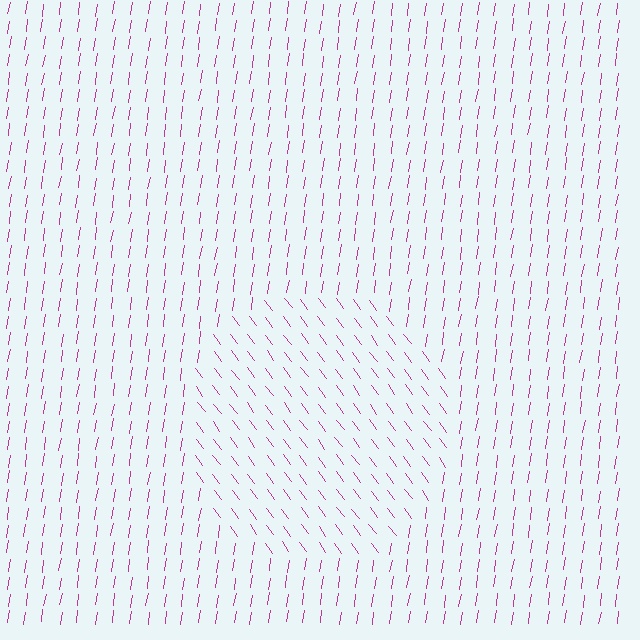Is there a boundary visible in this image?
Yes, there is a texture boundary formed by a change in line orientation.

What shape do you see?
I see a circle.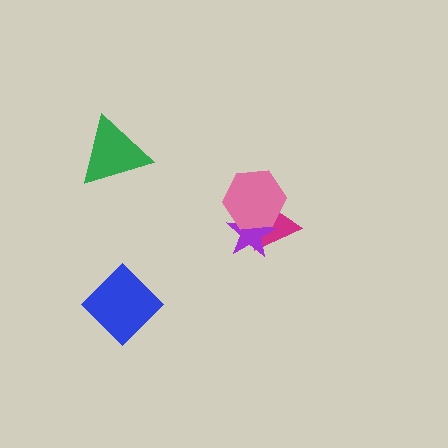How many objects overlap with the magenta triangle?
2 objects overlap with the magenta triangle.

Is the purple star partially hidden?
Yes, it is partially covered by another shape.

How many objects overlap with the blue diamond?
0 objects overlap with the blue diamond.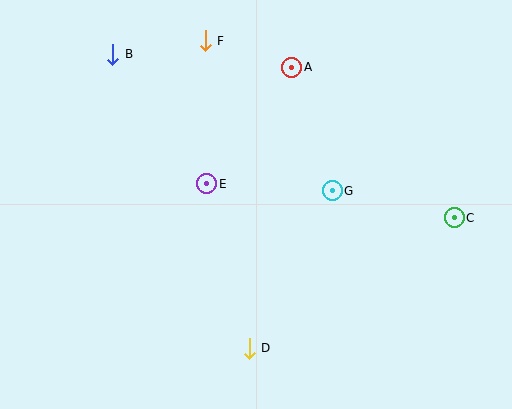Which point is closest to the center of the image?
Point E at (207, 184) is closest to the center.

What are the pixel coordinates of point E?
Point E is at (207, 184).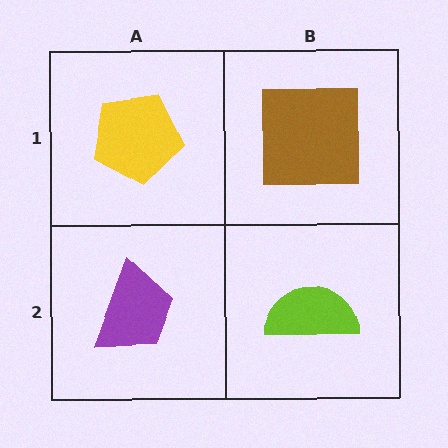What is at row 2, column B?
A lime semicircle.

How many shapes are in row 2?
2 shapes.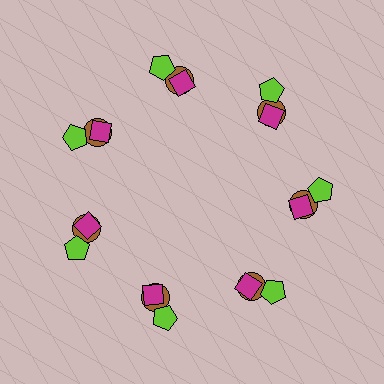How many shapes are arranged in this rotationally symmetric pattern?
There are 21 shapes, arranged in 7 groups of 3.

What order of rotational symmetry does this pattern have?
This pattern has 7-fold rotational symmetry.